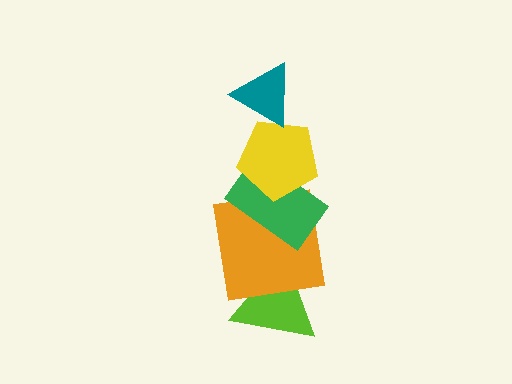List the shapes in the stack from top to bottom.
From top to bottom: the teal triangle, the yellow pentagon, the green rectangle, the orange square, the lime triangle.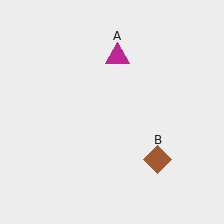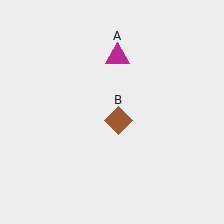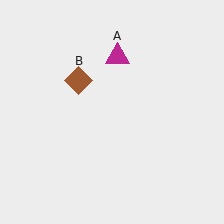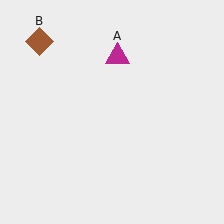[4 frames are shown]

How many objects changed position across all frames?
1 object changed position: brown diamond (object B).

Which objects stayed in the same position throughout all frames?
Magenta triangle (object A) remained stationary.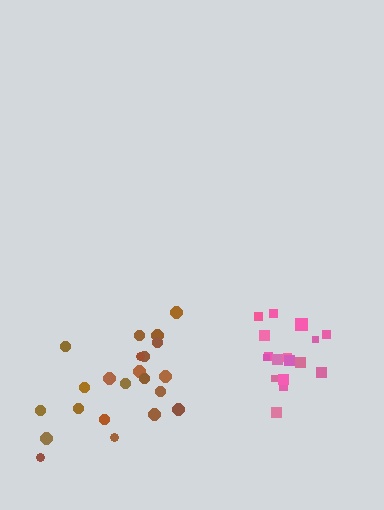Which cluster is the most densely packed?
Pink.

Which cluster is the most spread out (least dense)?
Brown.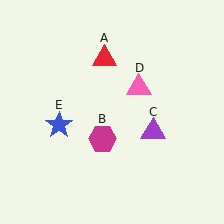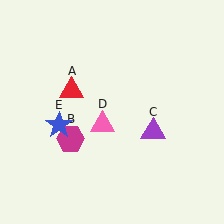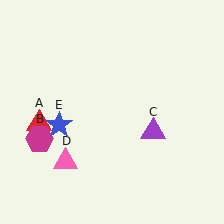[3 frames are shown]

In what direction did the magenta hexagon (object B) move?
The magenta hexagon (object B) moved left.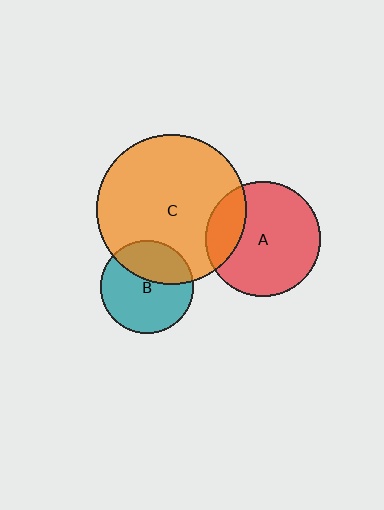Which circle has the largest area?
Circle C (orange).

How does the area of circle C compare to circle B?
Approximately 2.6 times.